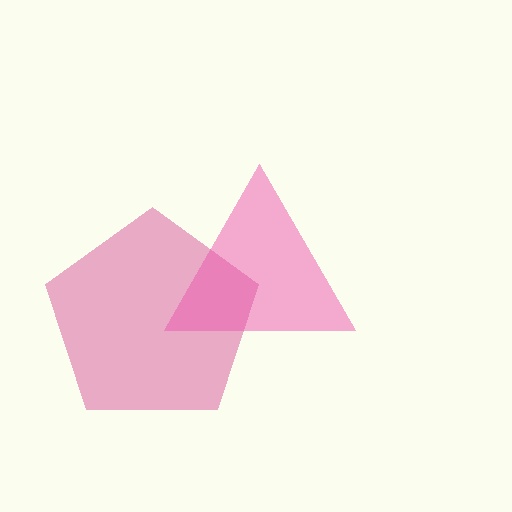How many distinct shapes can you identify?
There are 2 distinct shapes: a magenta pentagon, a pink triangle.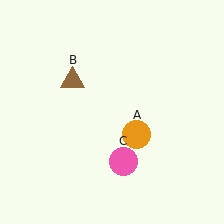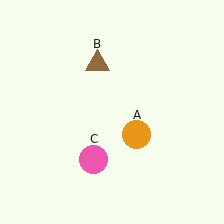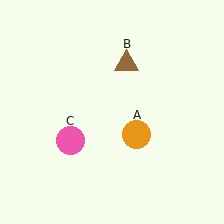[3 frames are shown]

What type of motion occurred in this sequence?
The brown triangle (object B), pink circle (object C) rotated clockwise around the center of the scene.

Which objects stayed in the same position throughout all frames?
Orange circle (object A) remained stationary.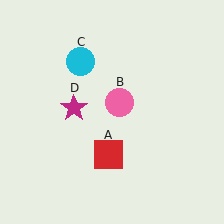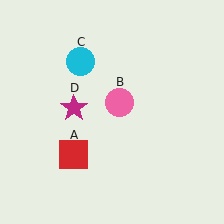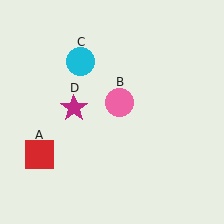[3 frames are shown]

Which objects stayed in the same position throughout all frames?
Pink circle (object B) and cyan circle (object C) and magenta star (object D) remained stationary.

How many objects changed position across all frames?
1 object changed position: red square (object A).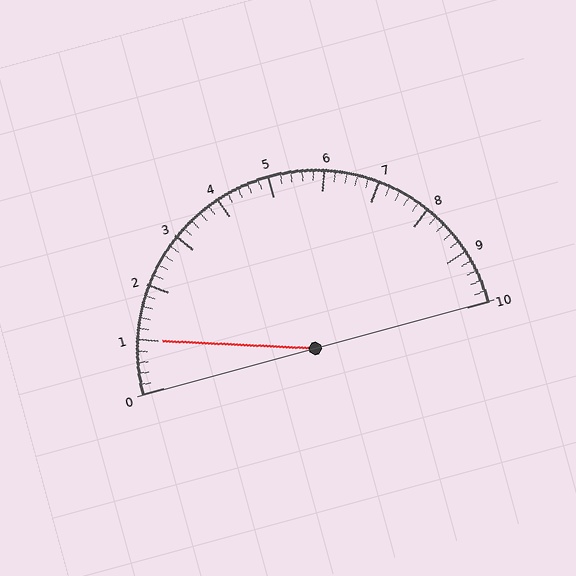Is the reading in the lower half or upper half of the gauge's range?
The reading is in the lower half of the range (0 to 10).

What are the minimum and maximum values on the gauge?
The gauge ranges from 0 to 10.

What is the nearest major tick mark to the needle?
The nearest major tick mark is 1.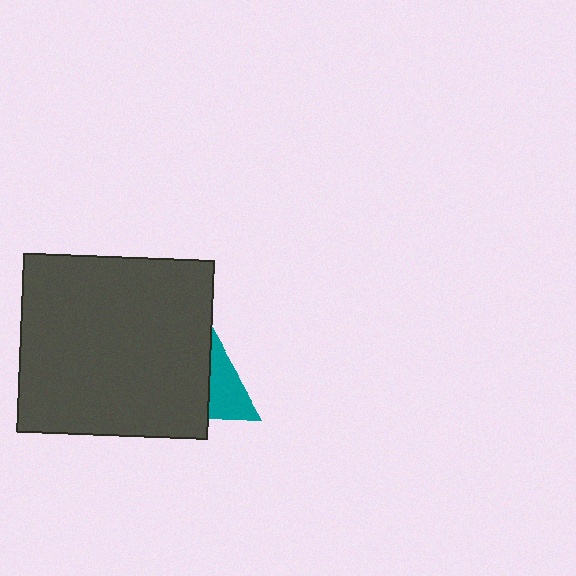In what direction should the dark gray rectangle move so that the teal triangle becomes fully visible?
The dark gray rectangle should move left. That is the shortest direction to clear the overlap and leave the teal triangle fully visible.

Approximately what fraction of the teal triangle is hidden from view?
Roughly 61% of the teal triangle is hidden behind the dark gray rectangle.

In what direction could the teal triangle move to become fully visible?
The teal triangle could move right. That would shift it out from behind the dark gray rectangle entirely.